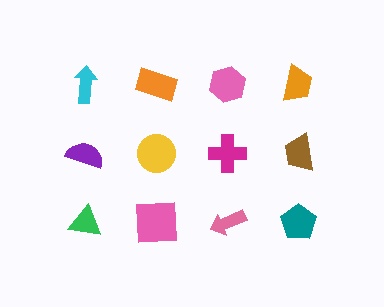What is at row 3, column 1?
A green triangle.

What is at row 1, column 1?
A cyan arrow.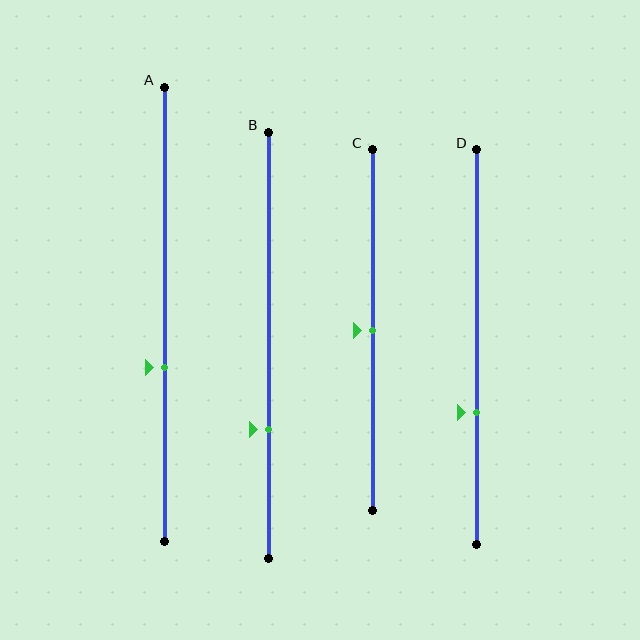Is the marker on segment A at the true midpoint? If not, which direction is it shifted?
No, the marker on segment A is shifted downward by about 12% of the segment length.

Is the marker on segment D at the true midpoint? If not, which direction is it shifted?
No, the marker on segment D is shifted downward by about 17% of the segment length.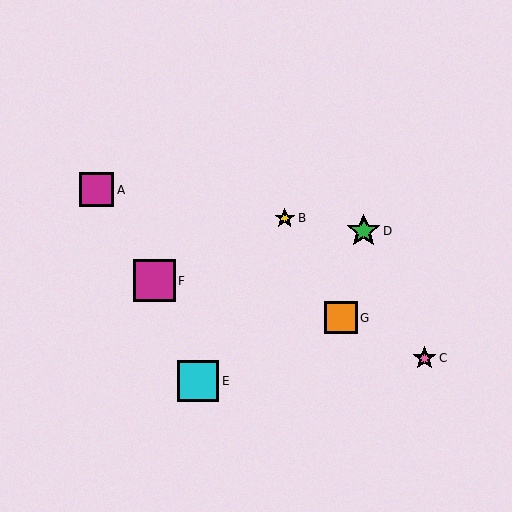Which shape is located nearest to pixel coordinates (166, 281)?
The magenta square (labeled F) at (155, 281) is nearest to that location.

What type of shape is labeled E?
Shape E is a cyan square.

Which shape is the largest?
The magenta square (labeled F) is the largest.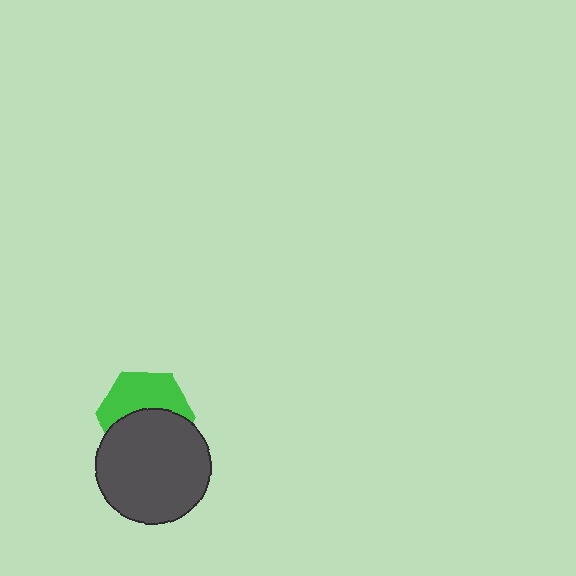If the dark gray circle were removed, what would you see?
You would see the complete green hexagon.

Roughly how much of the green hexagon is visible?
About half of it is visible (roughly 49%).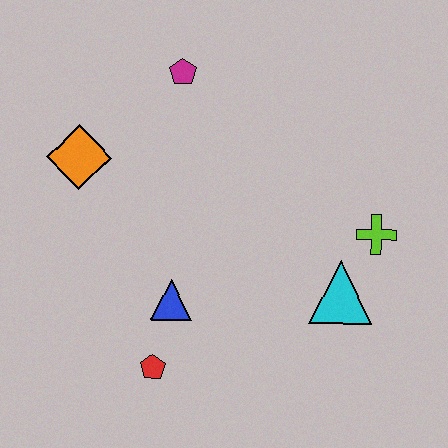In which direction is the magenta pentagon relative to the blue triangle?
The magenta pentagon is above the blue triangle.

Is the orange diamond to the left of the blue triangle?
Yes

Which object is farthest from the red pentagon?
The magenta pentagon is farthest from the red pentagon.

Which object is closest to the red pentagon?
The blue triangle is closest to the red pentagon.